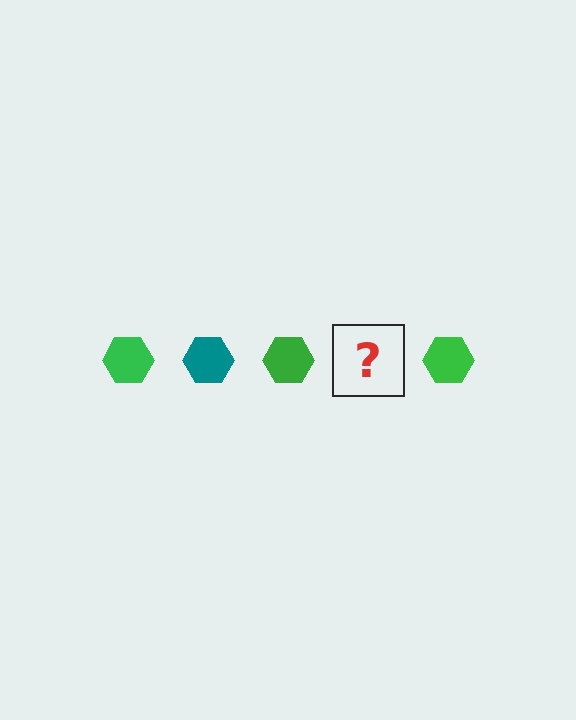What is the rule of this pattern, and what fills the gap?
The rule is that the pattern cycles through green, teal hexagons. The gap should be filled with a teal hexagon.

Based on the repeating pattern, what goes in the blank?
The blank should be a teal hexagon.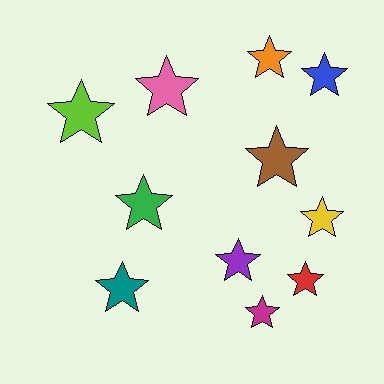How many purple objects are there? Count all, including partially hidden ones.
There is 1 purple object.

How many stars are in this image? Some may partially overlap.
There are 11 stars.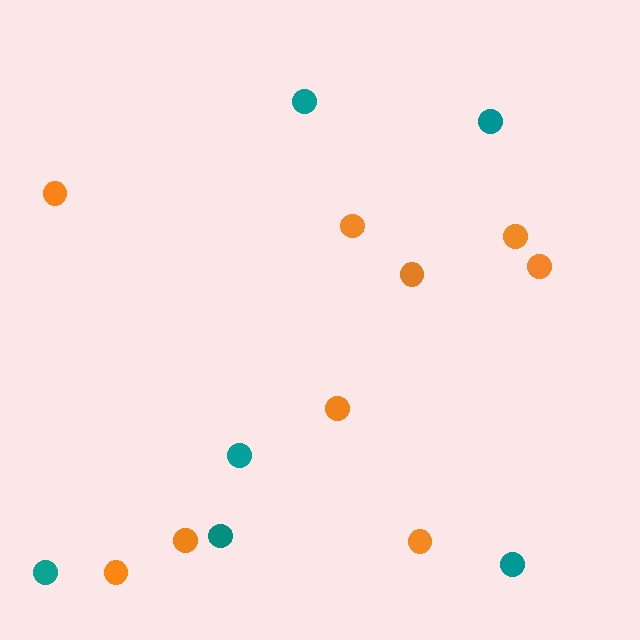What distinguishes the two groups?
There are 2 groups: one group of teal circles (6) and one group of orange circles (9).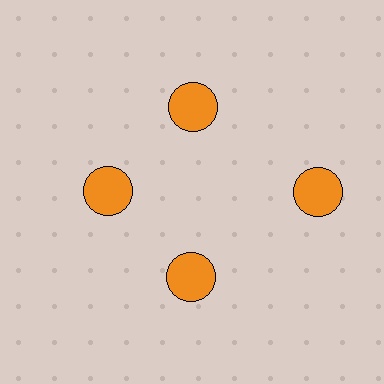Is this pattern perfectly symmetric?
No. The 4 orange circles are arranged in a ring, but one element near the 3 o'clock position is pushed outward from the center, breaking the 4-fold rotational symmetry.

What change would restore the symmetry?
The symmetry would be restored by moving it inward, back onto the ring so that all 4 circles sit at equal angles and equal distance from the center.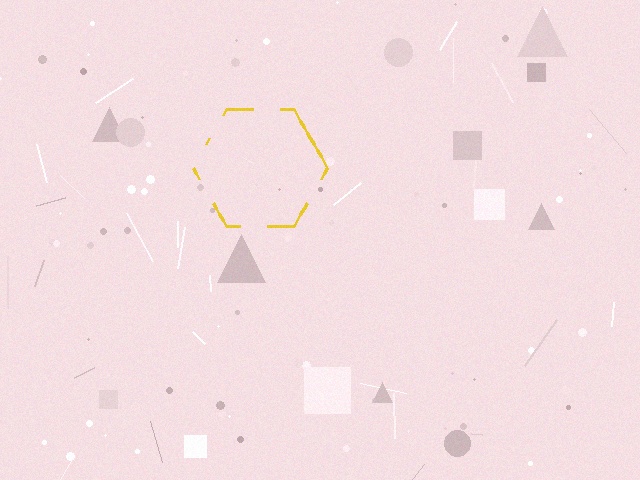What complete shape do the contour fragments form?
The contour fragments form a hexagon.